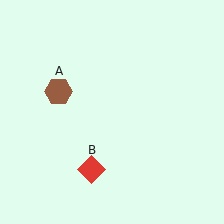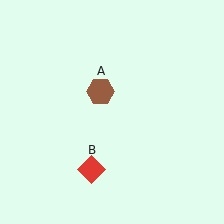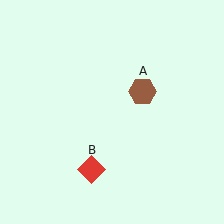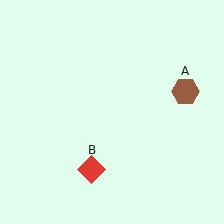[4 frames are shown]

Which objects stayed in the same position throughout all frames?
Red diamond (object B) remained stationary.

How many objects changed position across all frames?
1 object changed position: brown hexagon (object A).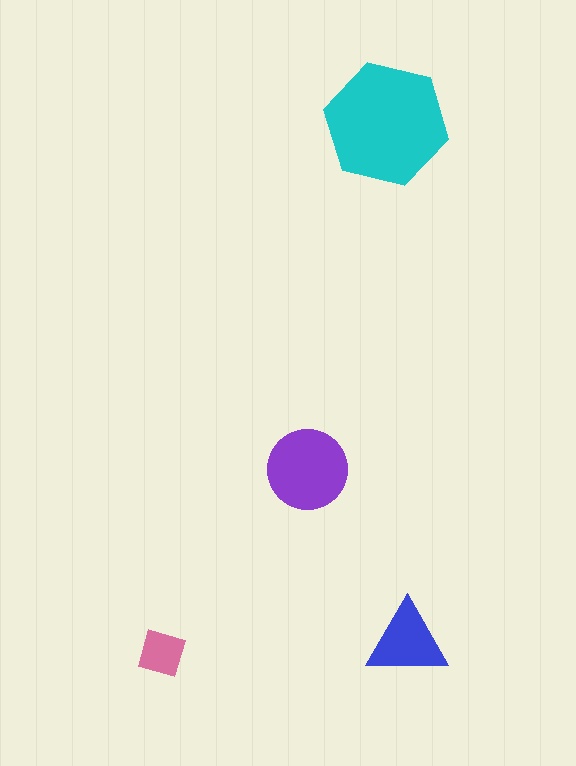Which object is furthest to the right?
The blue triangle is rightmost.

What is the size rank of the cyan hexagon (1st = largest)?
1st.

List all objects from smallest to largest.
The pink diamond, the blue triangle, the purple circle, the cyan hexagon.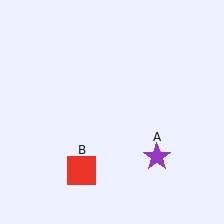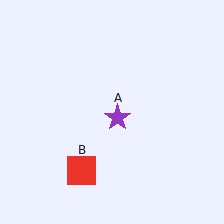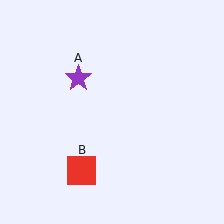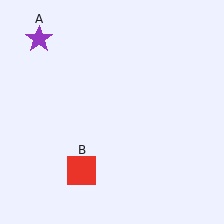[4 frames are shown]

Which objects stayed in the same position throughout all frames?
Red square (object B) remained stationary.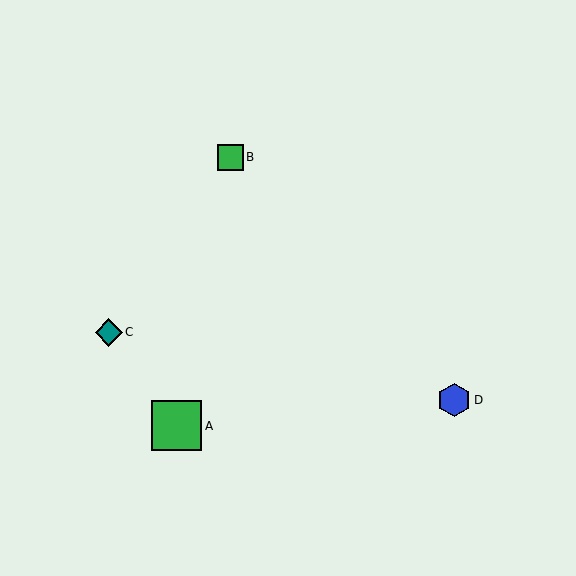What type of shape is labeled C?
Shape C is a teal diamond.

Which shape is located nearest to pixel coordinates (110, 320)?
The teal diamond (labeled C) at (109, 332) is nearest to that location.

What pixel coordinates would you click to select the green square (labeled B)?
Click at (231, 157) to select the green square B.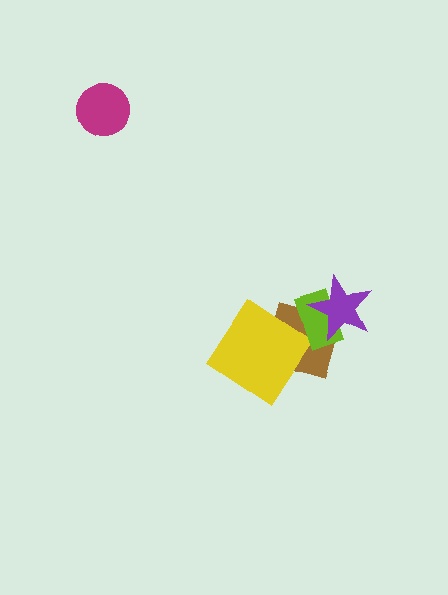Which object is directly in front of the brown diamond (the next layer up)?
The yellow diamond is directly in front of the brown diamond.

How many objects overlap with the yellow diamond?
1 object overlaps with the yellow diamond.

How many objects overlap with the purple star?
2 objects overlap with the purple star.